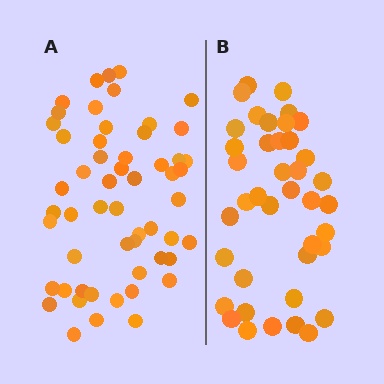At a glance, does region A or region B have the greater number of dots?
Region A (the left region) has more dots.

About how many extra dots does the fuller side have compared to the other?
Region A has approximately 15 more dots than region B.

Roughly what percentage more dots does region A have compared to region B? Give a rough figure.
About 40% more.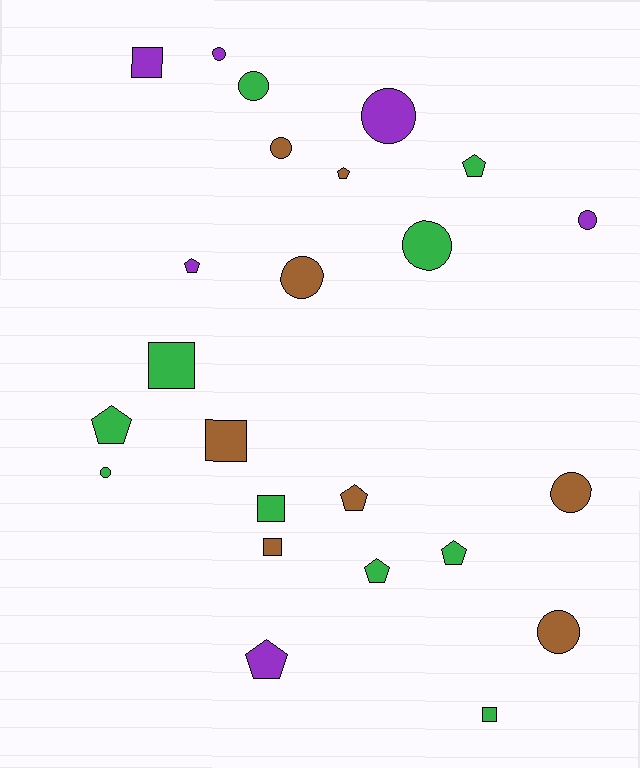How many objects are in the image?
There are 24 objects.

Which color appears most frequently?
Green, with 10 objects.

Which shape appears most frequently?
Circle, with 10 objects.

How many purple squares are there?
There is 1 purple square.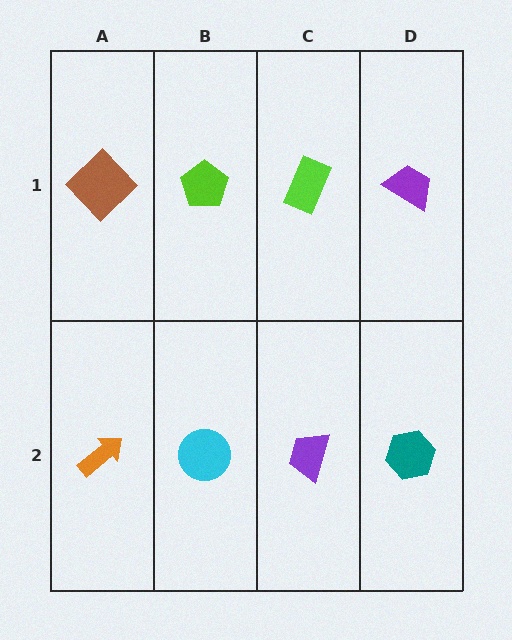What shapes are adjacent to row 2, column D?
A purple trapezoid (row 1, column D), a purple trapezoid (row 2, column C).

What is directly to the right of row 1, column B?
A lime rectangle.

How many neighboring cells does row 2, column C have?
3.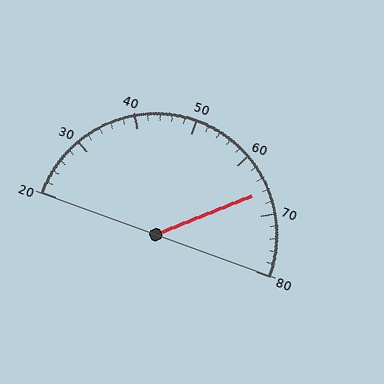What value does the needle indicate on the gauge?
The needle indicates approximately 66.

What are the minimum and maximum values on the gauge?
The gauge ranges from 20 to 80.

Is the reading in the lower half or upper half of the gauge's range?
The reading is in the upper half of the range (20 to 80).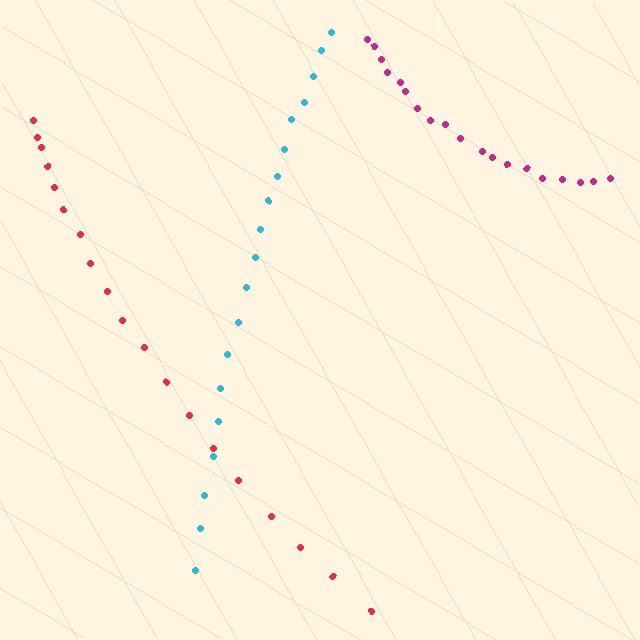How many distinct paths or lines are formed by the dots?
There are 3 distinct paths.